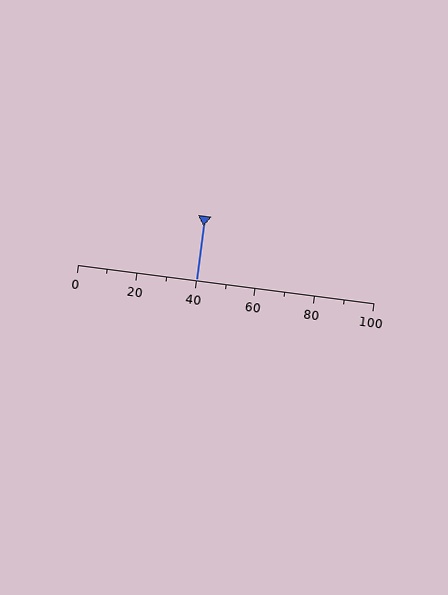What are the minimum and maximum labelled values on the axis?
The axis runs from 0 to 100.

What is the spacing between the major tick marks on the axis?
The major ticks are spaced 20 apart.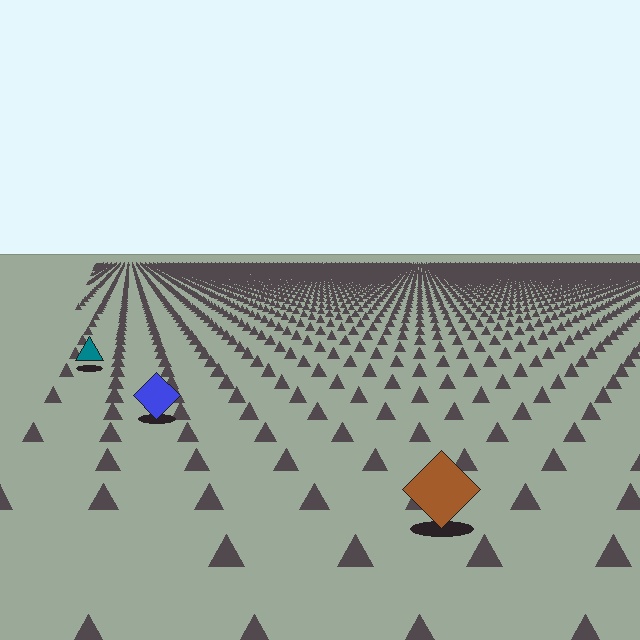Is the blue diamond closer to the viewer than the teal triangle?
Yes. The blue diamond is closer — you can tell from the texture gradient: the ground texture is coarser near it.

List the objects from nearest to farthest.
From nearest to farthest: the brown diamond, the blue diamond, the teal triangle.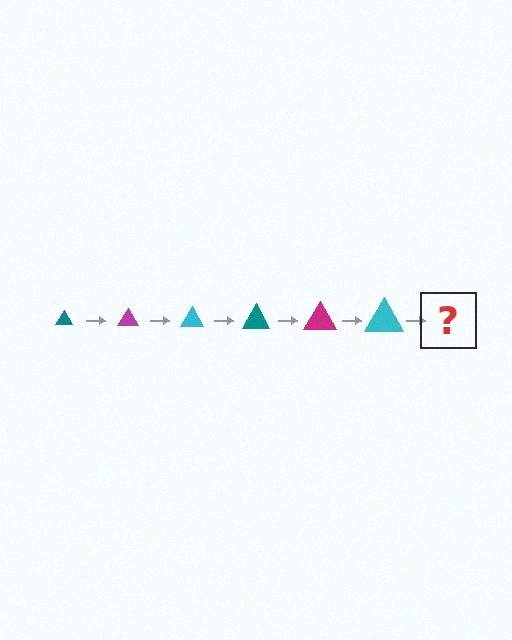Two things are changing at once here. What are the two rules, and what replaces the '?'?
The two rules are that the triangle grows larger each step and the color cycles through teal, magenta, and cyan. The '?' should be a teal triangle, larger than the previous one.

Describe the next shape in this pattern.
It should be a teal triangle, larger than the previous one.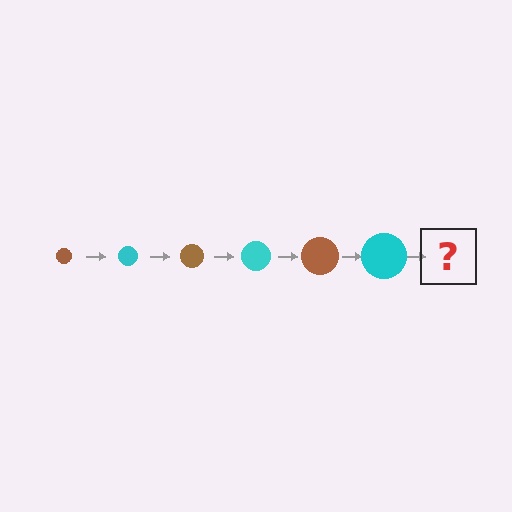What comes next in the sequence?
The next element should be a brown circle, larger than the previous one.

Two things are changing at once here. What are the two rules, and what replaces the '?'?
The two rules are that the circle grows larger each step and the color cycles through brown and cyan. The '?' should be a brown circle, larger than the previous one.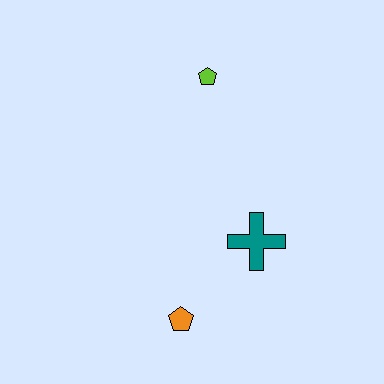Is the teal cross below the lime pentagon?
Yes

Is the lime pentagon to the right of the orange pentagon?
Yes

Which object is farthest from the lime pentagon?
The orange pentagon is farthest from the lime pentagon.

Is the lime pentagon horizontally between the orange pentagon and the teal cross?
Yes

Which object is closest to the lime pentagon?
The teal cross is closest to the lime pentagon.